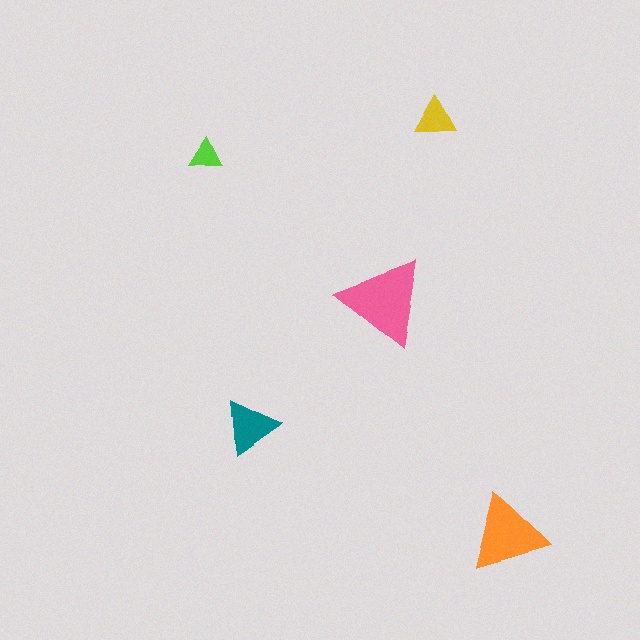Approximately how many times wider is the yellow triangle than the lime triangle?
About 1.5 times wider.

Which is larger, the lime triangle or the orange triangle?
The orange one.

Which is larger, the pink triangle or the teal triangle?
The pink one.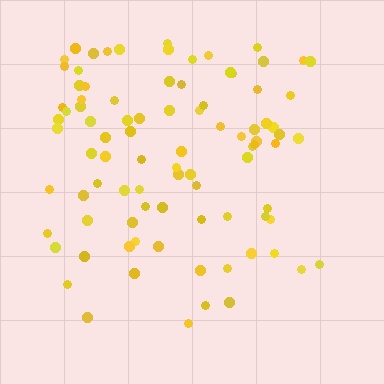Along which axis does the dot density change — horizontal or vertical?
Vertical.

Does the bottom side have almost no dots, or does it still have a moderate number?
Still a moderate number, just noticeably fewer than the top.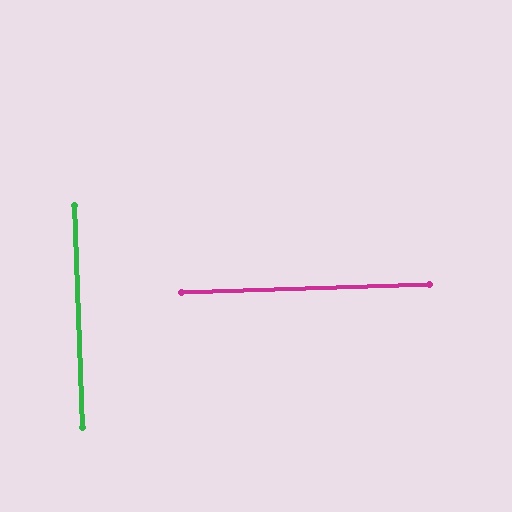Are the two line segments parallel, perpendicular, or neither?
Perpendicular — they meet at approximately 90°.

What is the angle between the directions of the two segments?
Approximately 90 degrees.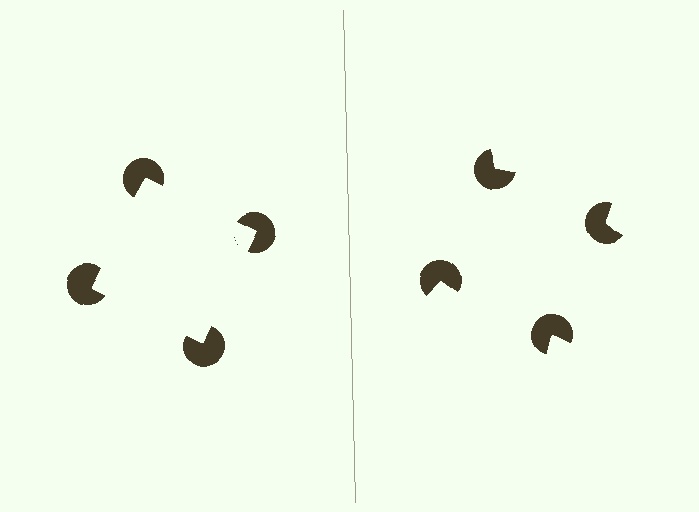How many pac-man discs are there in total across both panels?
8 — 4 on each side.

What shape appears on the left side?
An illusory square.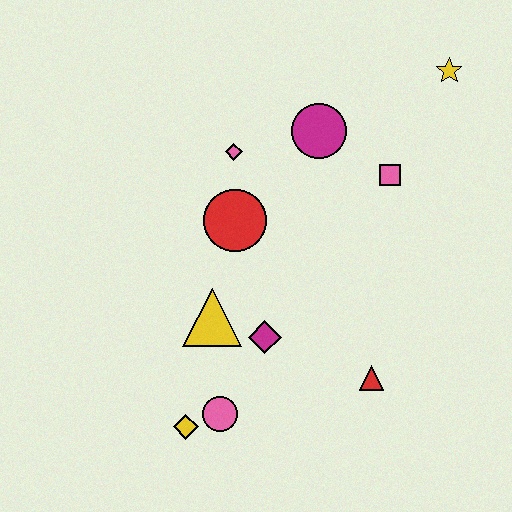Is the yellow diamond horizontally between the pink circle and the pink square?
No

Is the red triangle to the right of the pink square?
No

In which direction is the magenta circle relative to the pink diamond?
The magenta circle is to the right of the pink diamond.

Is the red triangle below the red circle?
Yes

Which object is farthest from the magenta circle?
The yellow diamond is farthest from the magenta circle.